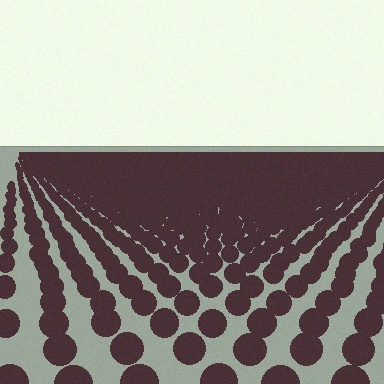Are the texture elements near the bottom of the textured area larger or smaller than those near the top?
Larger. Near the bottom, elements are closer to the viewer and appear at a bigger on-screen size.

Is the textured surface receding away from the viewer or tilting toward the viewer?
The surface is receding away from the viewer. Texture elements get smaller and denser toward the top.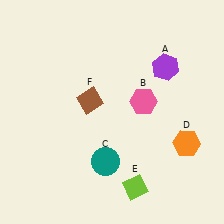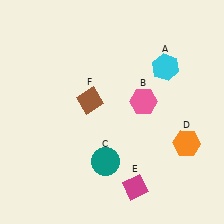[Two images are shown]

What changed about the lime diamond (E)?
In Image 1, E is lime. In Image 2, it changed to magenta.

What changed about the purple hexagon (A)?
In Image 1, A is purple. In Image 2, it changed to cyan.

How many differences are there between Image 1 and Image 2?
There are 2 differences between the two images.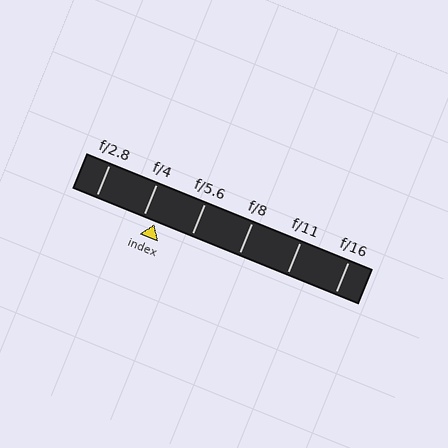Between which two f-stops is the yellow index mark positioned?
The index mark is between f/4 and f/5.6.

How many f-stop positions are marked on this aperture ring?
There are 6 f-stop positions marked.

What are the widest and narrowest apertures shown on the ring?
The widest aperture shown is f/2.8 and the narrowest is f/16.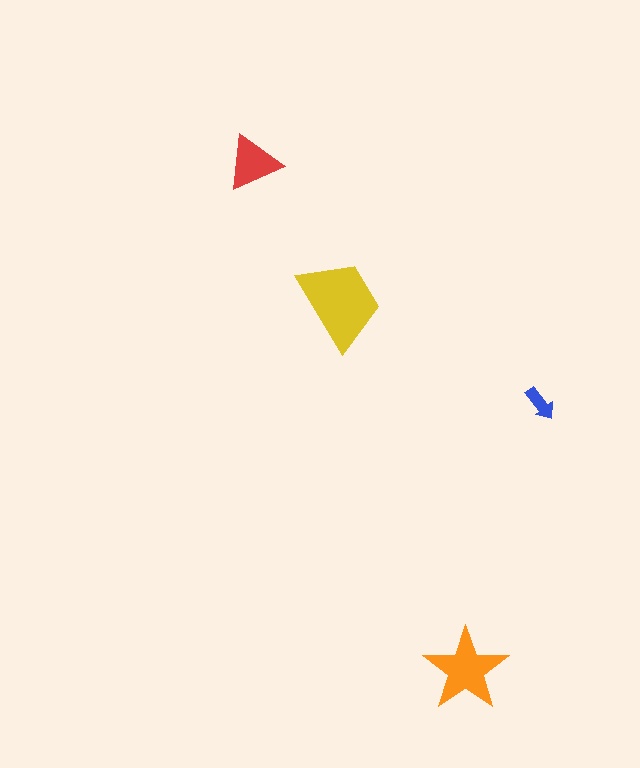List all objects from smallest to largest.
The blue arrow, the red triangle, the orange star, the yellow trapezoid.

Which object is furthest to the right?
The blue arrow is rightmost.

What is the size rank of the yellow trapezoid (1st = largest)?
1st.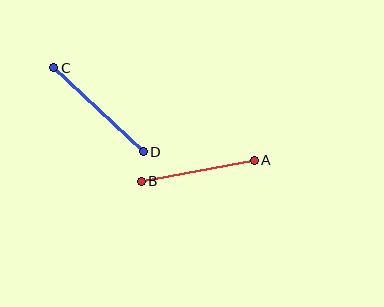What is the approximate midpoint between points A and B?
The midpoint is at approximately (198, 171) pixels.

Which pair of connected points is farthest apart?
Points C and D are farthest apart.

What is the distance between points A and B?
The distance is approximately 115 pixels.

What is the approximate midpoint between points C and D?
The midpoint is at approximately (98, 110) pixels.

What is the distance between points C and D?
The distance is approximately 123 pixels.